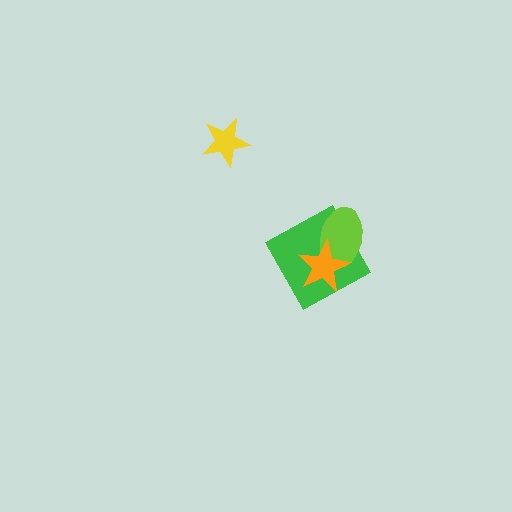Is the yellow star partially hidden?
No, no other shape covers it.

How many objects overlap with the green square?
2 objects overlap with the green square.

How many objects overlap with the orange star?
2 objects overlap with the orange star.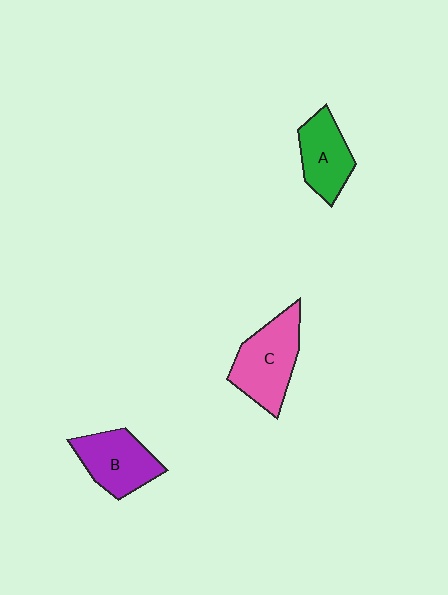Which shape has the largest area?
Shape C (pink).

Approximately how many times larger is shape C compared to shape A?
Approximately 1.4 times.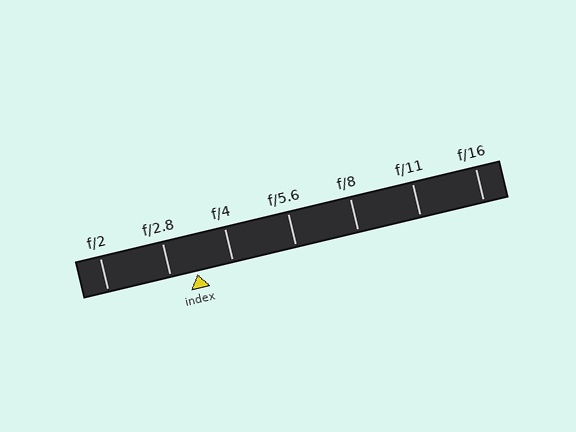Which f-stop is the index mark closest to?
The index mark is closest to f/2.8.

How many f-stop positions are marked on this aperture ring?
There are 7 f-stop positions marked.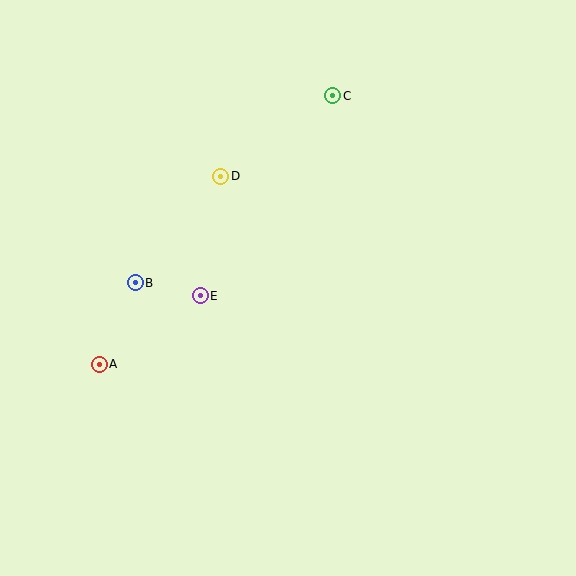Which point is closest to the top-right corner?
Point C is closest to the top-right corner.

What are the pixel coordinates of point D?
Point D is at (221, 176).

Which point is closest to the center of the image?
Point E at (200, 296) is closest to the center.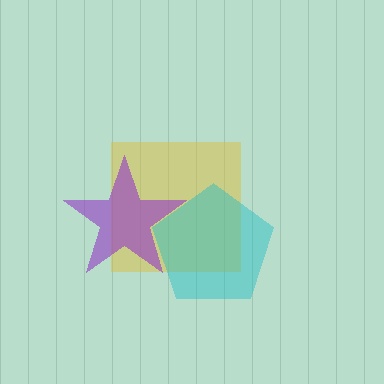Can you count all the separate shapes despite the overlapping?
Yes, there are 3 separate shapes.